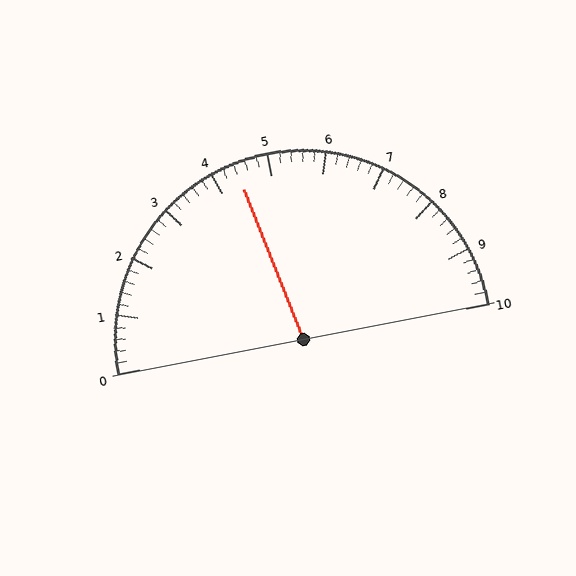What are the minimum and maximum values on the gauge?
The gauge ranges from 0 to 10.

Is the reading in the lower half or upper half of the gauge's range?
The reading is in the lower half of the range (0 to 10).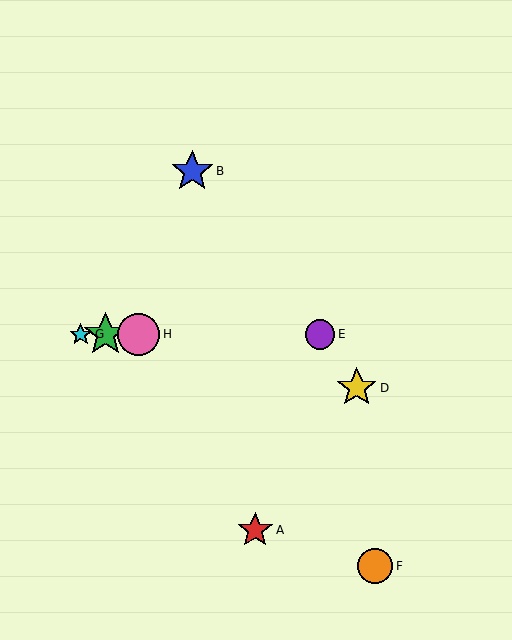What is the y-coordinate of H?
Object H is at y≈335.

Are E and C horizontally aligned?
Yes, both are at y≈335.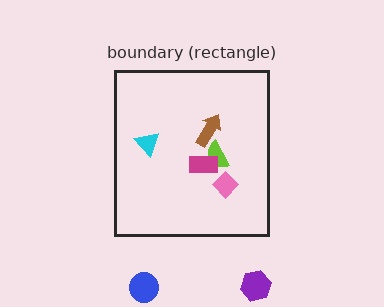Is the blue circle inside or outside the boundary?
Outside.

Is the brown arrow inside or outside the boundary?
Inside.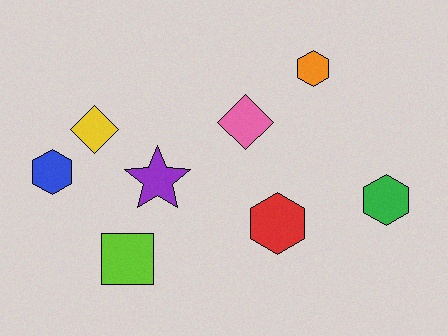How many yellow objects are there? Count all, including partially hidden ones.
There is 1 yellow object.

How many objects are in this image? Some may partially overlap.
There are 8 objects.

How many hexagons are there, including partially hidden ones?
There are 4 hexagons.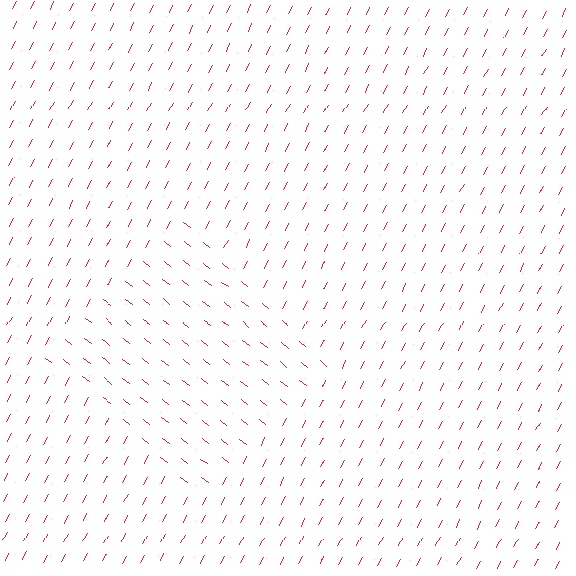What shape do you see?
I see a diamond.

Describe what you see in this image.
The image is filled with small red line segments. A diamond region in the image has lines oriented differently from the surrounding lines, creating a visible texture boundary.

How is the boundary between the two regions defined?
The boundary is defined purely by a change in line orientation (approximately 80 degrees difference). All lines are the same color and thickness.